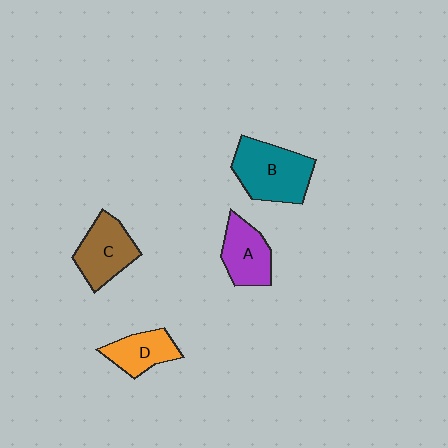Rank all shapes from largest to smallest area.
From largest to smallest: B (teal), C (brown), A (purple), D (orange).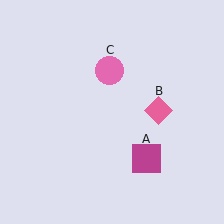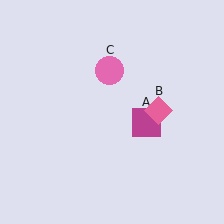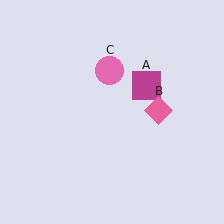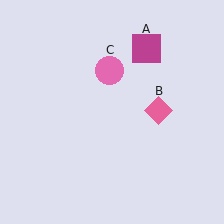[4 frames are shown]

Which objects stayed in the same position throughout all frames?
Pink diamond (object B) and pink circle (object C) remained stationary.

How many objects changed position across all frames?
1 object changed position: magenta square (object A).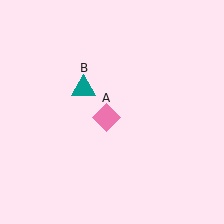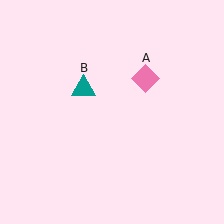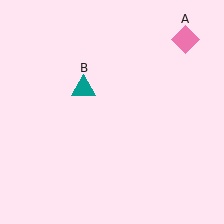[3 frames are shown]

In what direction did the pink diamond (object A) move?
The pink diamond (object A) moved up and to the right.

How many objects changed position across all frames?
1 object changed position: pink diamond (object A).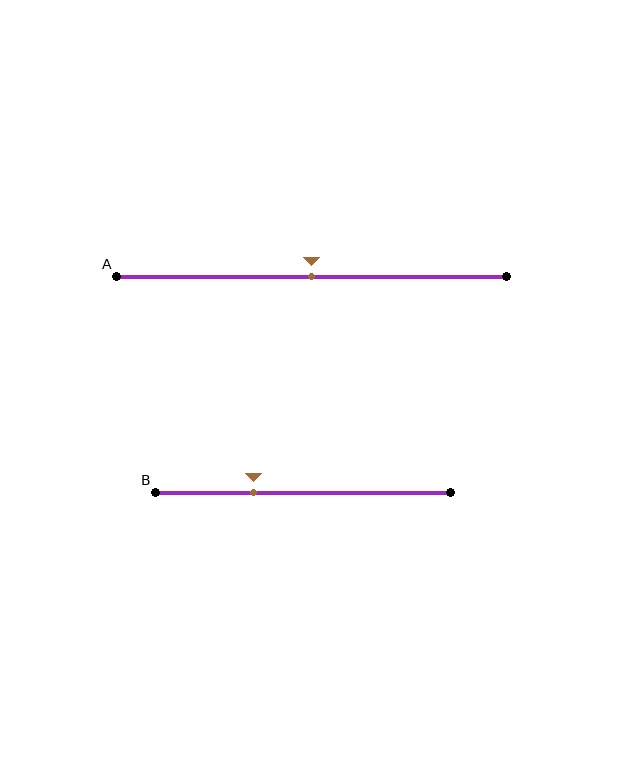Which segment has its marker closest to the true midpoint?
Segment A has its marker closest to the true midpoint.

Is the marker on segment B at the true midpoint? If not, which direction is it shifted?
No, the marker on segment B is shifted to the left by about 17% of the segment length.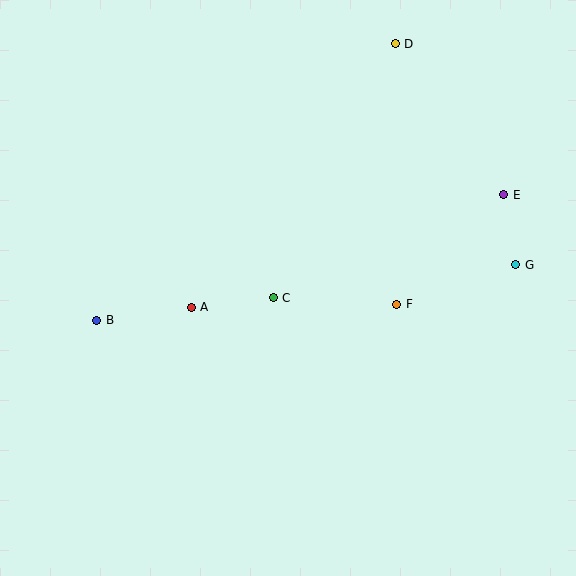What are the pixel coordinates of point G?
Point G is at (516, 265).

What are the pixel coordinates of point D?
Point D is at (395, 44).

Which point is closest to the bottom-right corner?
Point G is closest to the bottom-right corner.